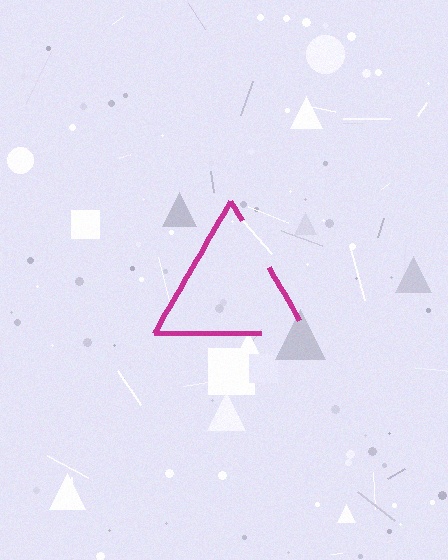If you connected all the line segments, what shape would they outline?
They would outline a triangle.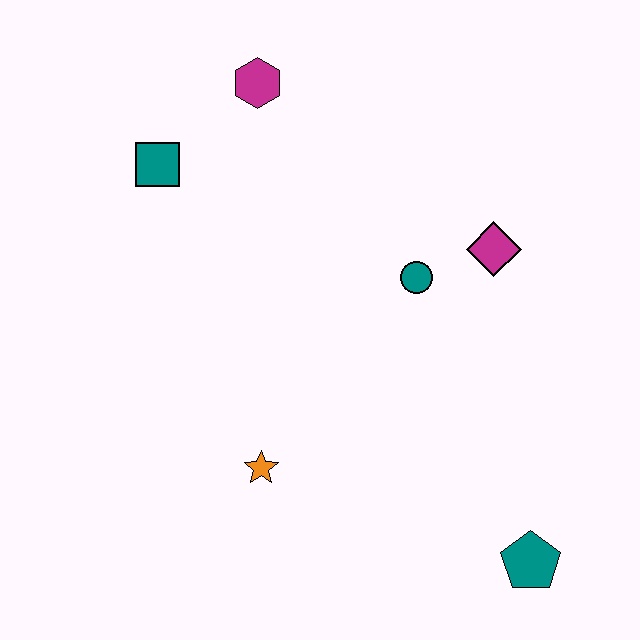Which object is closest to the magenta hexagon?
The teal square is closest to the magenta hexagon.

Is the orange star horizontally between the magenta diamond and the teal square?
Yes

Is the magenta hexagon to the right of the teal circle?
No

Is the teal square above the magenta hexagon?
No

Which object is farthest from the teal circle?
The teal pentagon is farthest from the teal circle.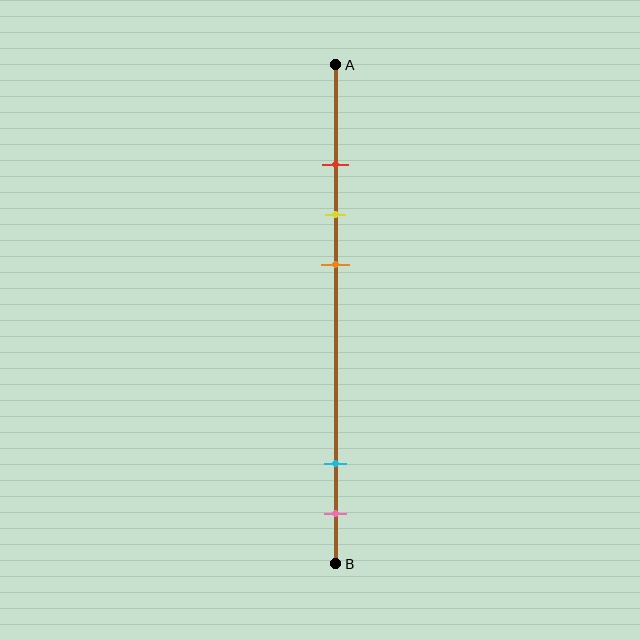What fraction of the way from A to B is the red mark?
The red mark is approximately 20% (0.2) of the way from A to B.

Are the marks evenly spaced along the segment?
No, the marks are not evenly spaced.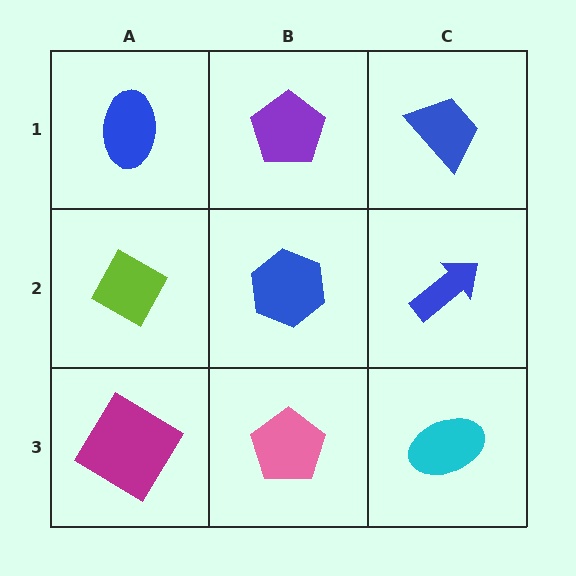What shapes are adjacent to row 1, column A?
A lime diamond (row 2, column A), a purple pentagon (row 1, column B).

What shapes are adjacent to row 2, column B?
A purple pentagon (row 1, column B), a pink pentagon (row 3, column B), a lime diamond (row 2, column A), a blue arrow (row 2, column C).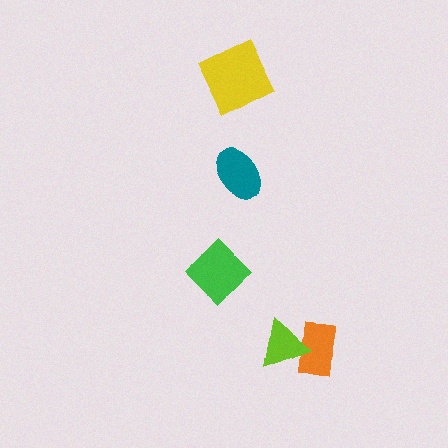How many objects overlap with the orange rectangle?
1 object overlaps with the orange rectangle.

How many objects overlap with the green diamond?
0 objects overlap with the green diamond.